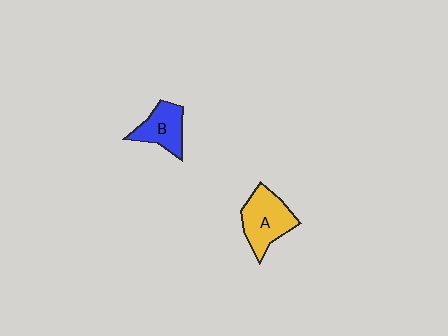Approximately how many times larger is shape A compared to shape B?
Approximately 1.3 times.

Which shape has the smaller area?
Shape B (blue).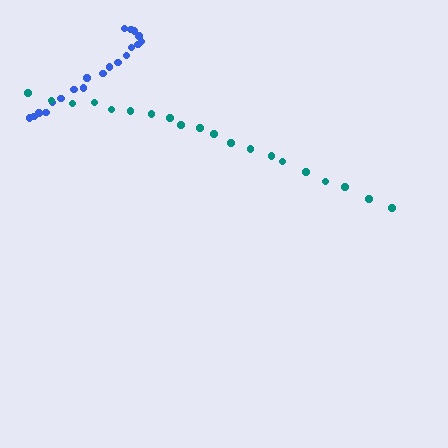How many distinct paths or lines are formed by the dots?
There are 2 distinct paths.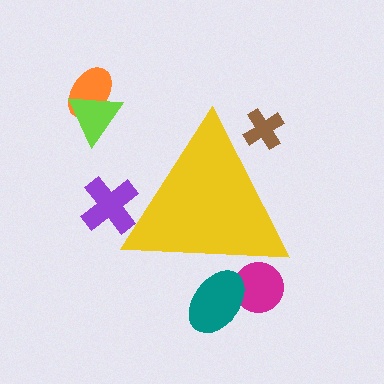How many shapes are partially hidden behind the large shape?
4 shapes are partially hidden.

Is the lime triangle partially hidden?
No, the lime triangle is fully visible.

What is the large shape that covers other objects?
A yellow triangle.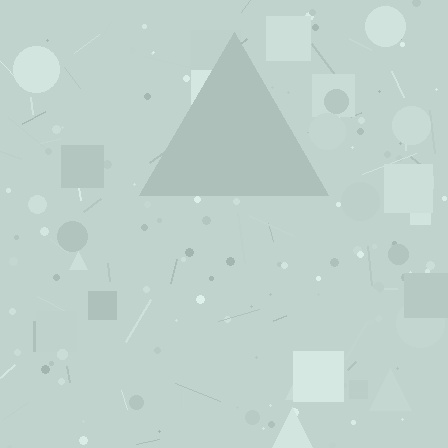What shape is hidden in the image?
A triangle is hidden in the image.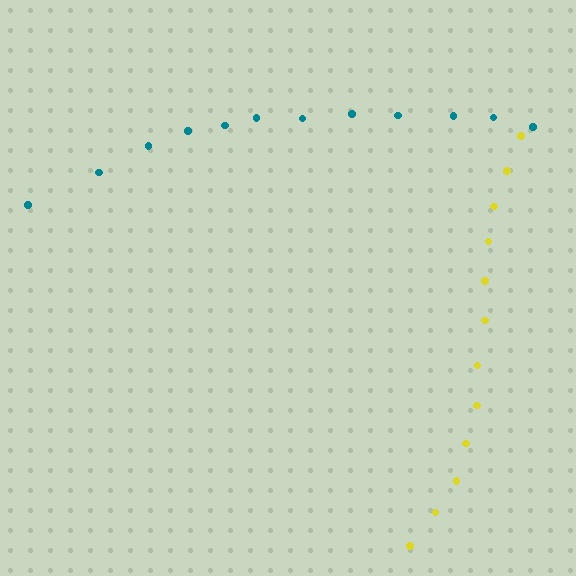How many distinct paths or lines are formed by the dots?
There are 2 distinct paths.